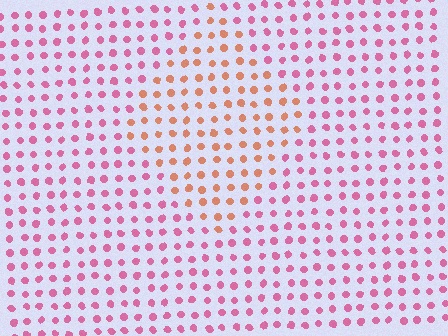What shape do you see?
I see a diamond.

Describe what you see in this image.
The image is filled with small pink elements in a uniform arrangement. A diamond-shaped region is visible where the elements are tinted to a slightly different hue, forming a subtle color boundary.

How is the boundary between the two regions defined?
The boundary is defined purely by a slight shift in hue (about 45 degrees). Spacing, size, and orientation are identical on both sides.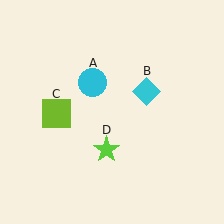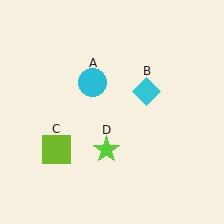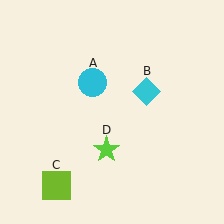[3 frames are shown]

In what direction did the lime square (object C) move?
The lime square (object C) moved down.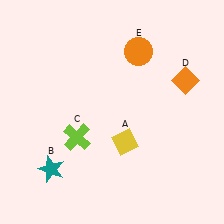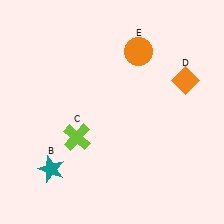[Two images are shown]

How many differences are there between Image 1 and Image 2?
There is 1 difference between the two images.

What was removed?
The yellow diamond (A) was removed in Image 2.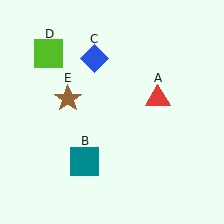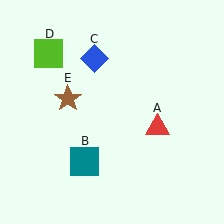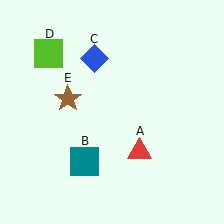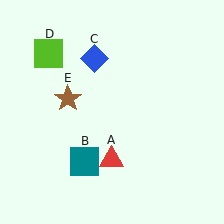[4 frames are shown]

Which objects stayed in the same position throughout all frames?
Teal square (object B) and blue diamond (object C) and lime square (object D) and brown star (object E) remained stationary.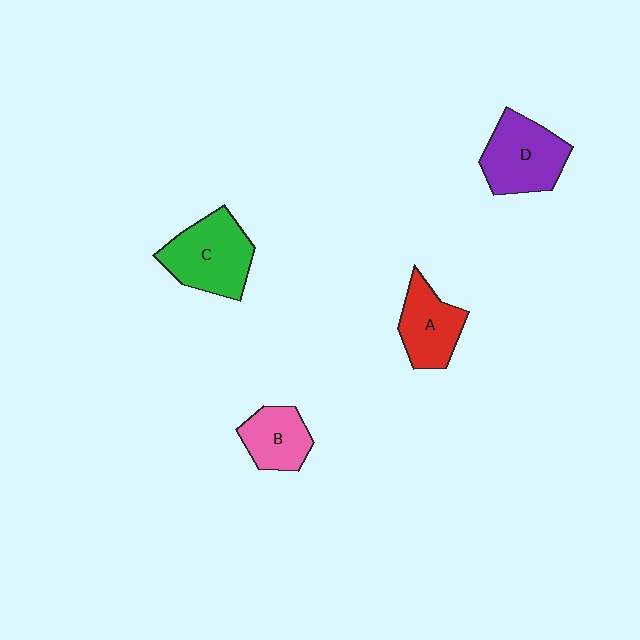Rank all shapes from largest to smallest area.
From largest to smallest: C (green), D (purple), A (red), B (pink).